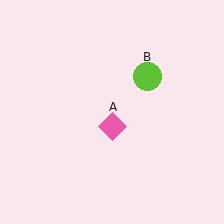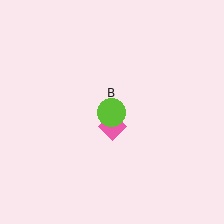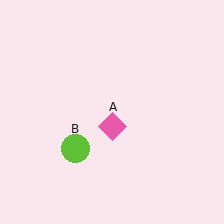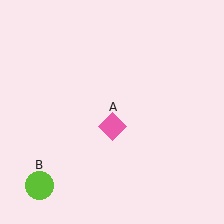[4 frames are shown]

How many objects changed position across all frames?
1 object changed position: lime circle (object B).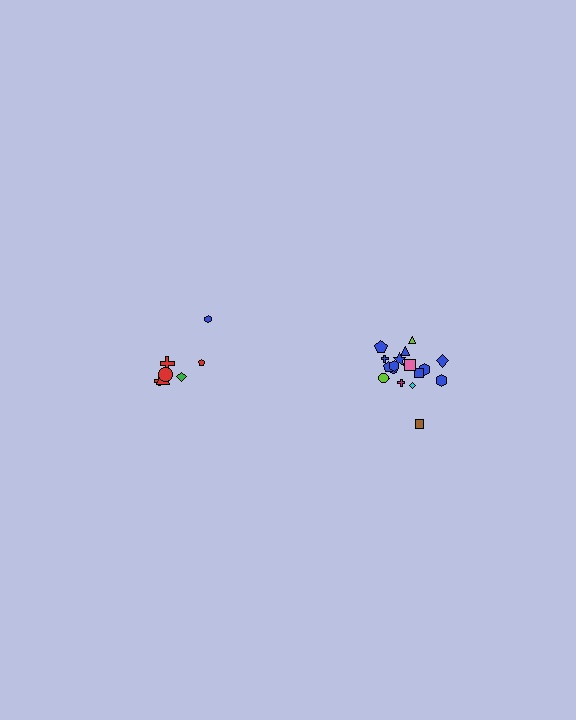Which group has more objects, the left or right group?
The right group.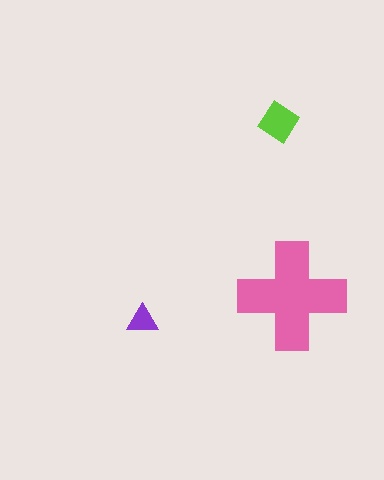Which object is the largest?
The pink cross.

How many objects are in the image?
There are 3 objects in the image.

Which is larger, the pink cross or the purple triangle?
The pink cross.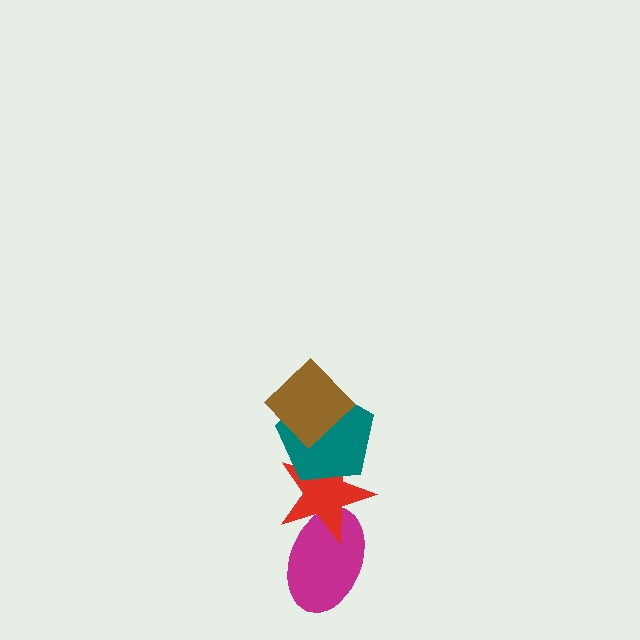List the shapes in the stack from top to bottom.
From top to bottom: the brown diamond, the teal pentagon, the red star, the magenta ellipse.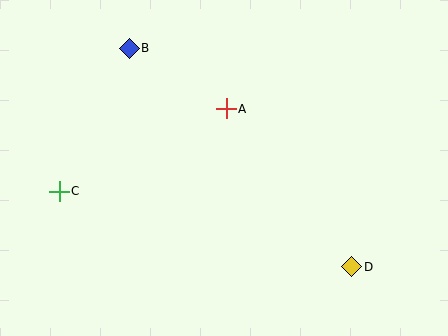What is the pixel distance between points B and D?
The distance between B and D is 312 pixels.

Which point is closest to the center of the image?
Point A at (226, 109) is closest to the center.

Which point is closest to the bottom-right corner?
Point D is closest to the bottom-right corner.